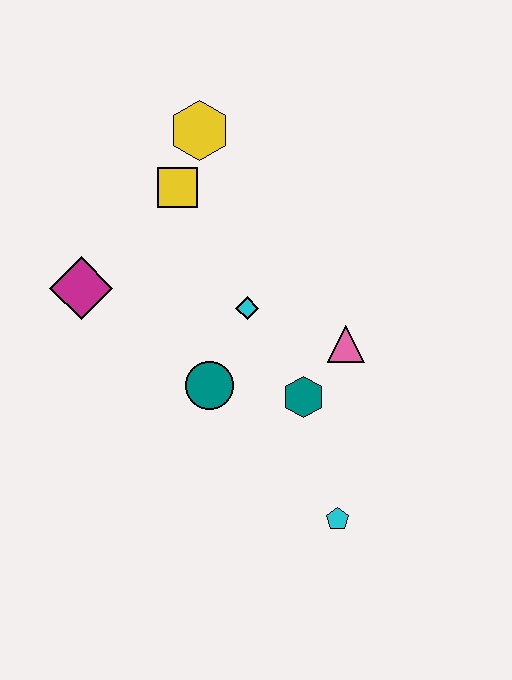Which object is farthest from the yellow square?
The cyan pentagon is farthest from the yellow square.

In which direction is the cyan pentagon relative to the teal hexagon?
The cyan pentagon is below the teal hexagon.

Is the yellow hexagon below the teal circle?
No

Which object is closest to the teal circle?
The cyan diamond is closest to the teal circle.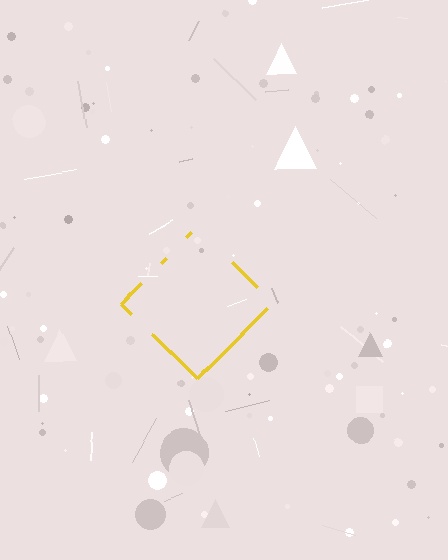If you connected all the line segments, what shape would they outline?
They would outline a diamond.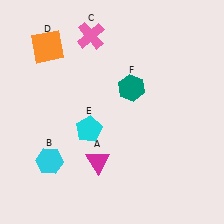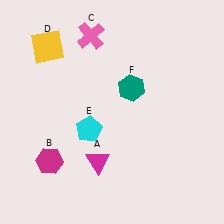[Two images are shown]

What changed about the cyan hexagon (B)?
In Image 1, B is cyan. In Image 2, it changed to magenta.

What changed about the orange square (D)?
In Image 1, D is orange. In Image 2, it changed to yellow.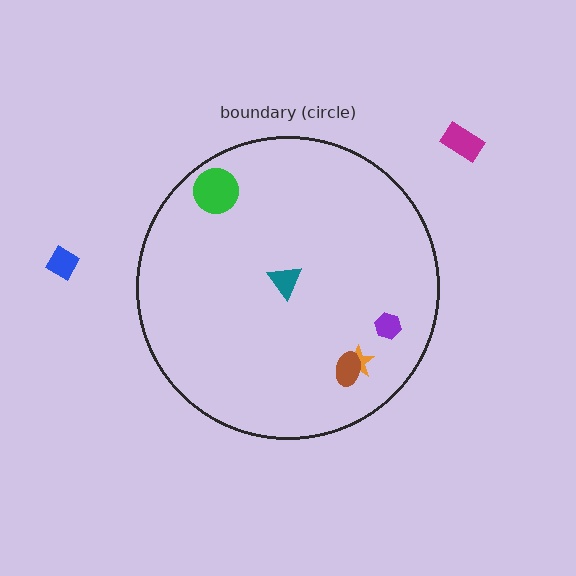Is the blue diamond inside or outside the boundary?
Outside.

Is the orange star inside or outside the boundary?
Inside.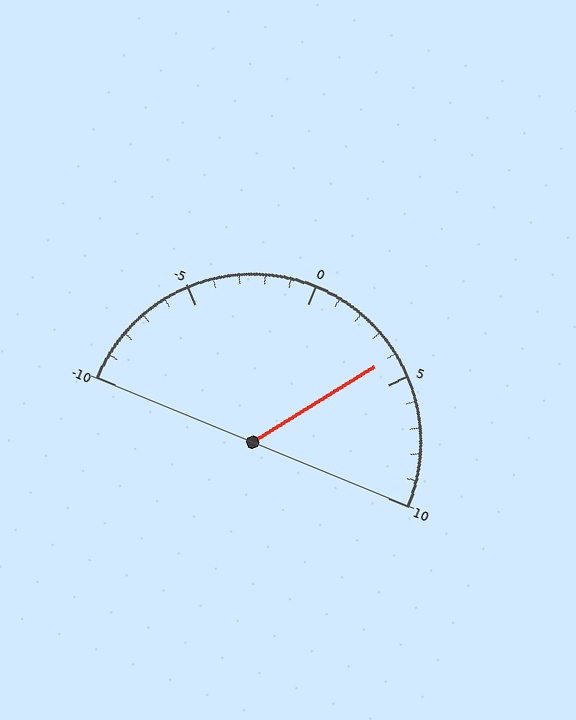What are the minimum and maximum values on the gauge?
The gauge ranges from -10 to 10.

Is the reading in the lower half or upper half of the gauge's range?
The reading is in the upper half of the range (-10 to 10).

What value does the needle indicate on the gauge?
The needle indicates approximately 4.